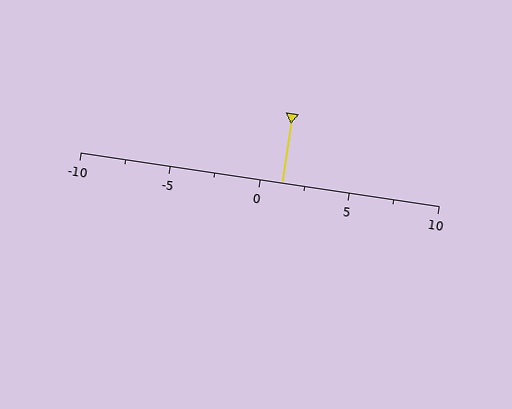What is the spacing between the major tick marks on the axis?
The major ticks are spaced 5 apart.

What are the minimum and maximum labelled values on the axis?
The axis runs from -10 to 10.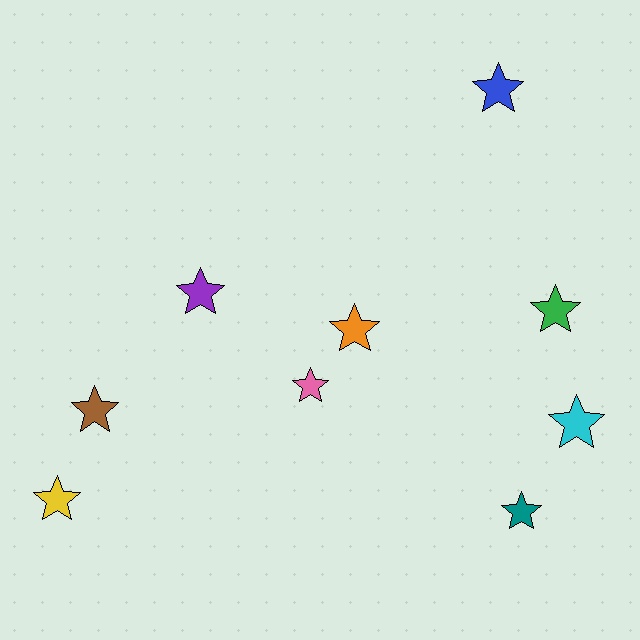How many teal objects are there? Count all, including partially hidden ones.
There is 1 teal object.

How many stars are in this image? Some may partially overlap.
There are 9 stars.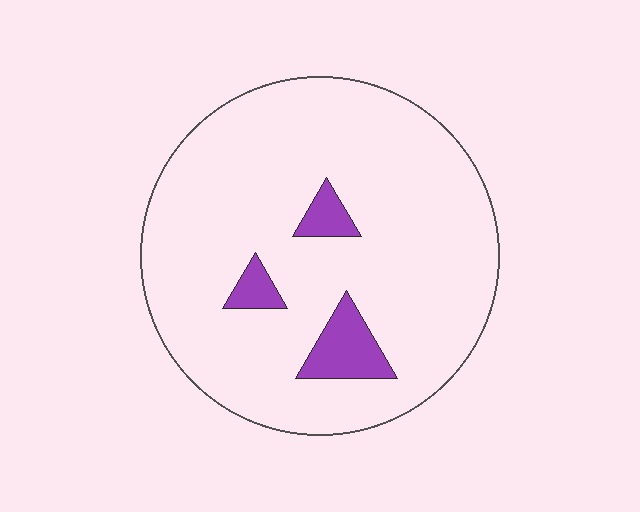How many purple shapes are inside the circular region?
3.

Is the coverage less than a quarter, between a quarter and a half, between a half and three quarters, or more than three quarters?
Less than a quarter.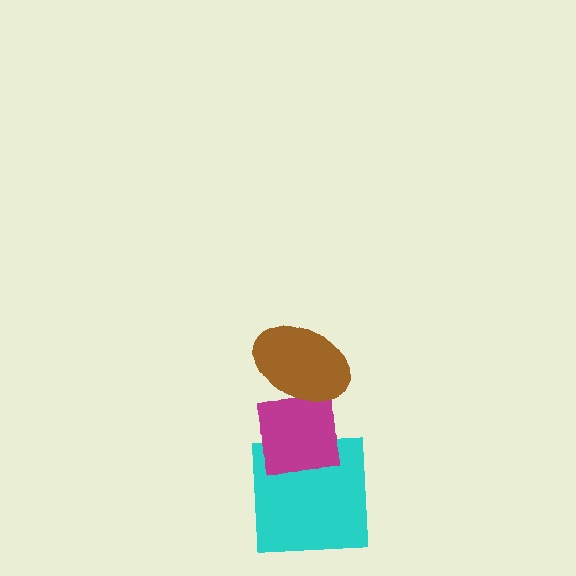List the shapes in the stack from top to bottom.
From top to bottom: the brown ellipse, the magenta square, the cyan square.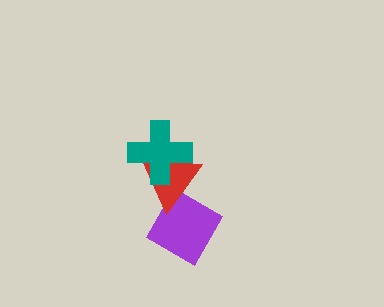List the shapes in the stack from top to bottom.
From top to bottom: the teal cross, the red triangle, the purple diamond.